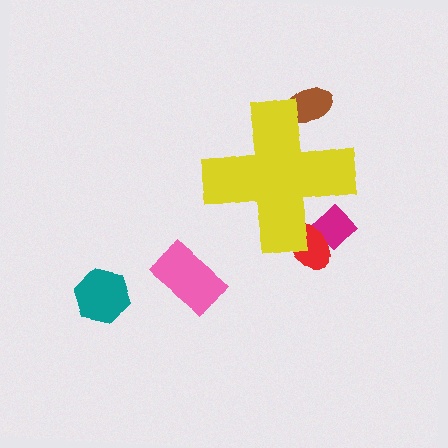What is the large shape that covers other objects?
A yellow cross.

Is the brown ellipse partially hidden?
Yes, the brown ellipse is partially hidden behind the yellow cross.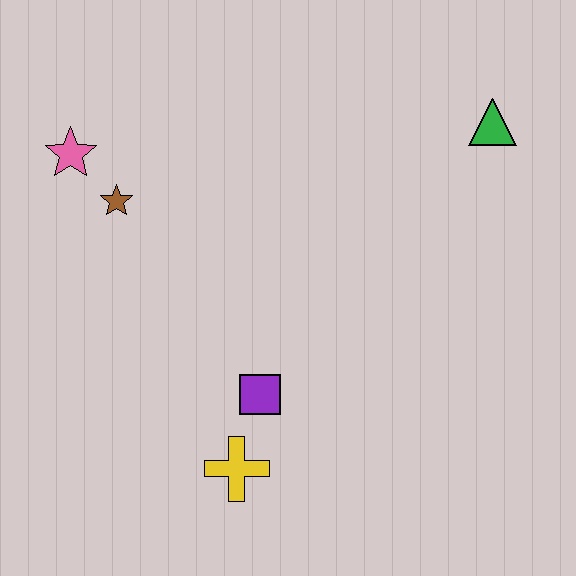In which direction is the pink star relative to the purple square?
The pink star is above the purple square.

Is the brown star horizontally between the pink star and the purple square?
Yes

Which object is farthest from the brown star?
The green triangle is farthest from the brown star.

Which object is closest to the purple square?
The yellow cross is closest to the purple square.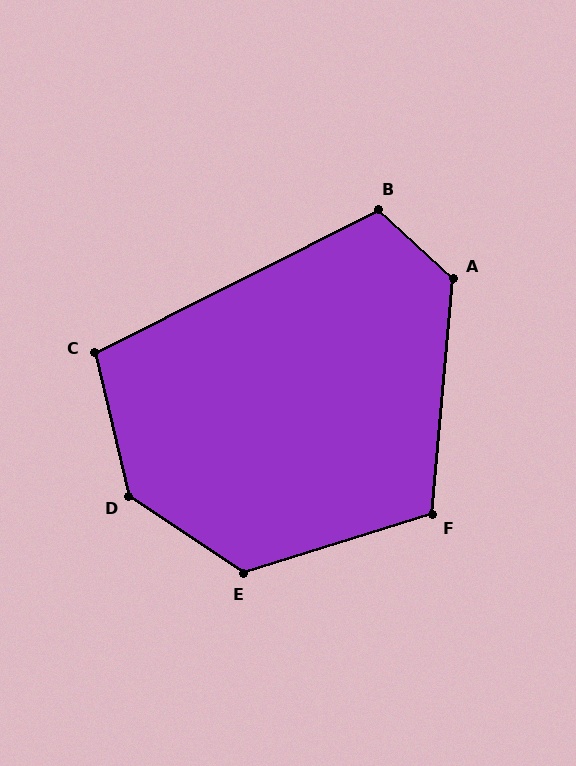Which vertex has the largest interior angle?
D, at approximately 137 degrees.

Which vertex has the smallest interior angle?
C, at approximately 104 degrees.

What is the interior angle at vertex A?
Approximately 128 degrees (obtuse).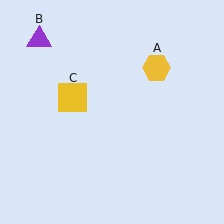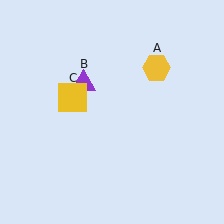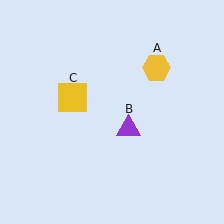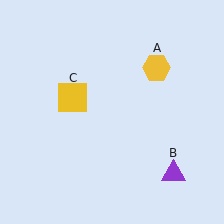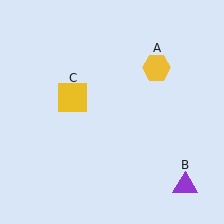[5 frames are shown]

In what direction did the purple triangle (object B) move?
The purple triangle (object B) moved down and to the right.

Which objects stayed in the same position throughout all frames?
Yellow hexagon (object A) and yellow square (object C) remained stationary.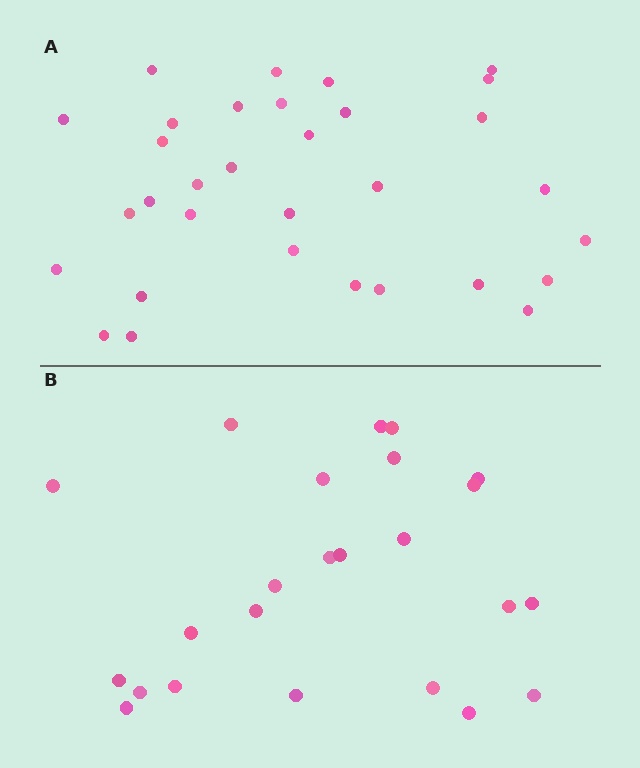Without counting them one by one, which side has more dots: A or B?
Region A (the top region) has more dots.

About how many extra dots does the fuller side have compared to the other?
Region A has roughly 8 or so more dots than region B.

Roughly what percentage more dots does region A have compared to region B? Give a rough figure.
About 35% more.